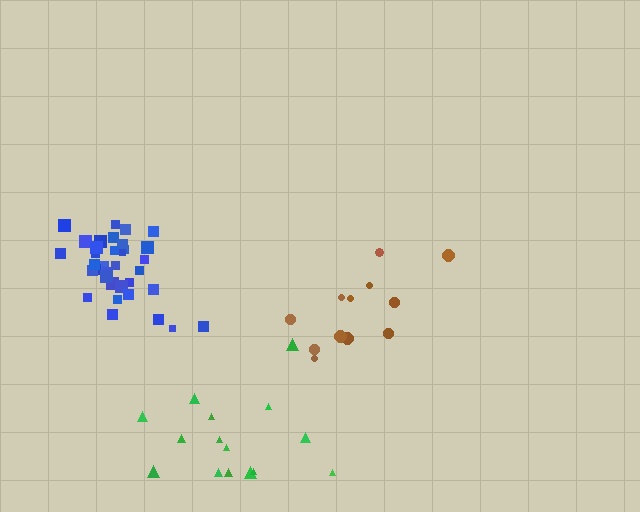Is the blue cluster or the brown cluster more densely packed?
Blue.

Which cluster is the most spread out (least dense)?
Green.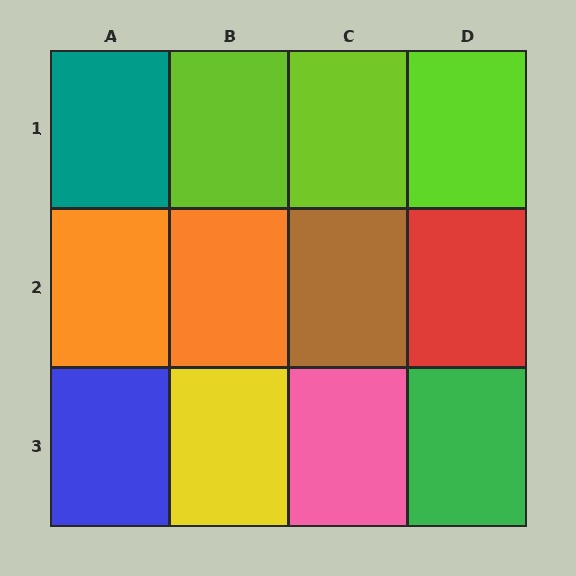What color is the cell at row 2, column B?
Orange.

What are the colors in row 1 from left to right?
Teal, lime, lime, lime.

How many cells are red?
1 cell is red.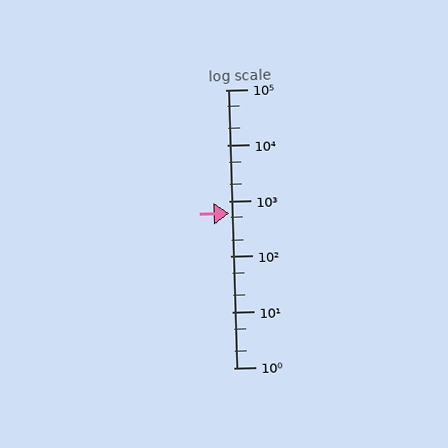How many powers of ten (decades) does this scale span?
The scale spans 5 decades, from 1 to 100000.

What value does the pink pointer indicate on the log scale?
The pointer indicates approximately 610.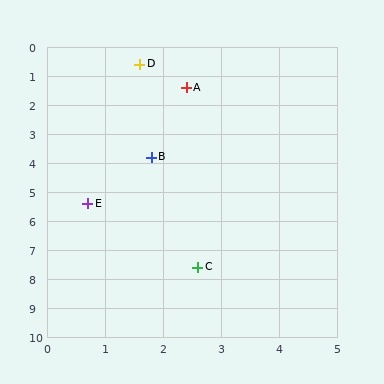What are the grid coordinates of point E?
Point E is at approximately (0.7, 5.4).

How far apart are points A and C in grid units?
Points A and C are about 6.2 grid units apart.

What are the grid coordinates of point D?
Point D is at approximately (1.6, 0.6).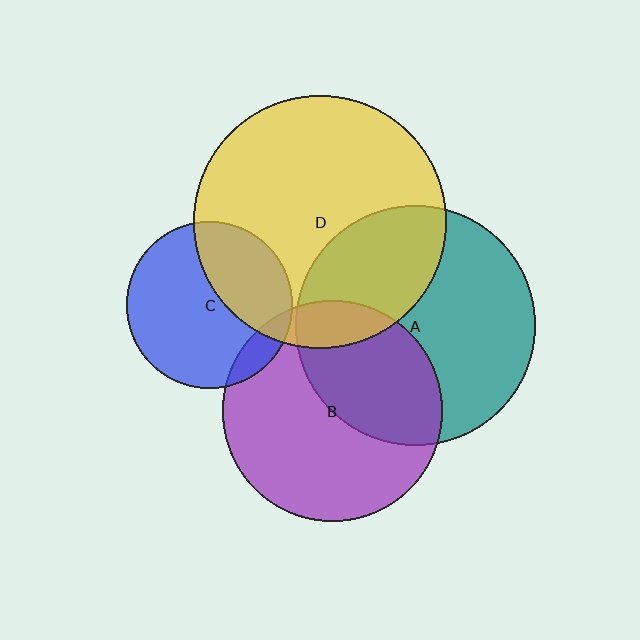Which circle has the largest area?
Circle D (yellow).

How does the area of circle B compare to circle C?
Approximately 1.8 times.